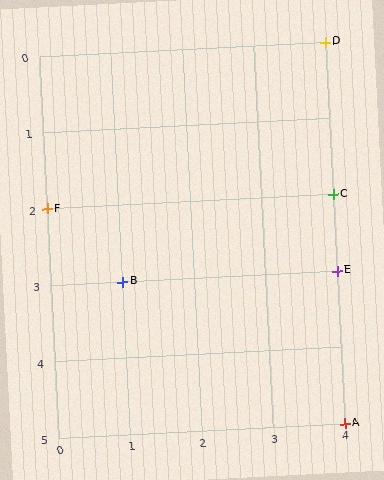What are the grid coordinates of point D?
Point D is at grid coordinates (4, 0).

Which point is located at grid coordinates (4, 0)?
Point D is at (4, 0).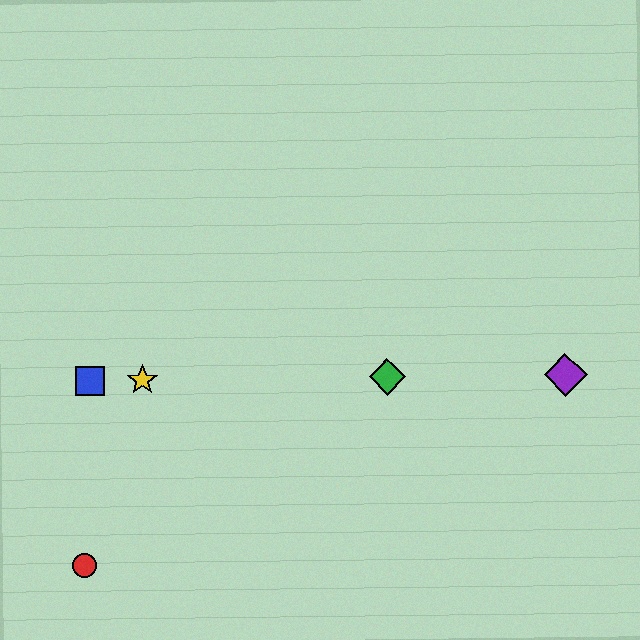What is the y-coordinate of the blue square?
The blue square is at y≈381.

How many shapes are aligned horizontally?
4 shapes (the blue square, the green diamond, the yellow star, the purple diamond) are aligned horizontally.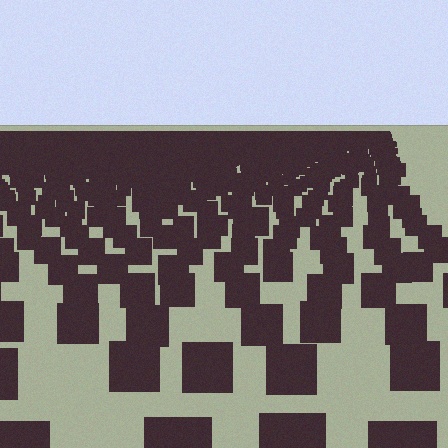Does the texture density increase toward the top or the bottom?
Density increases toward the top.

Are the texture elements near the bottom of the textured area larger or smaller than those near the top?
Larger. Near the bottom, elements are closer to the viewer and appear at a bigger on-screen size.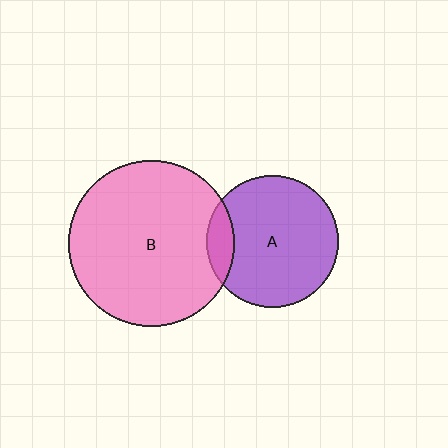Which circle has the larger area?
Circle B (pink).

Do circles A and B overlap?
Yes.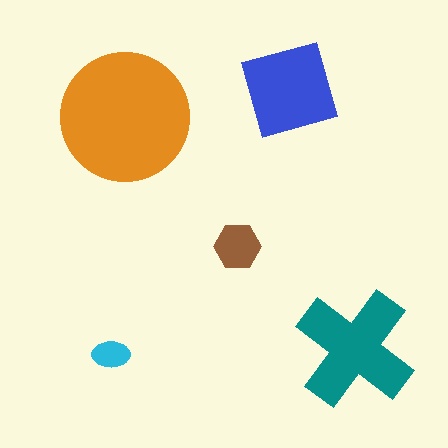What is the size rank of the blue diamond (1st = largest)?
3rd.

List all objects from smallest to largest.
The cyan ellipse, the brown hexagon, the blue diamond, the teal cross, the orange circle.